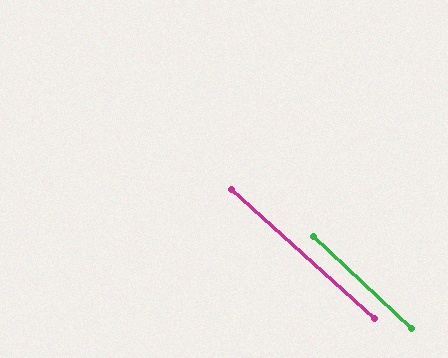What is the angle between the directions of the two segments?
Approximately 1 degree.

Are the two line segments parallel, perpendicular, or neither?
Parallel — their directions differ by only 1.1°.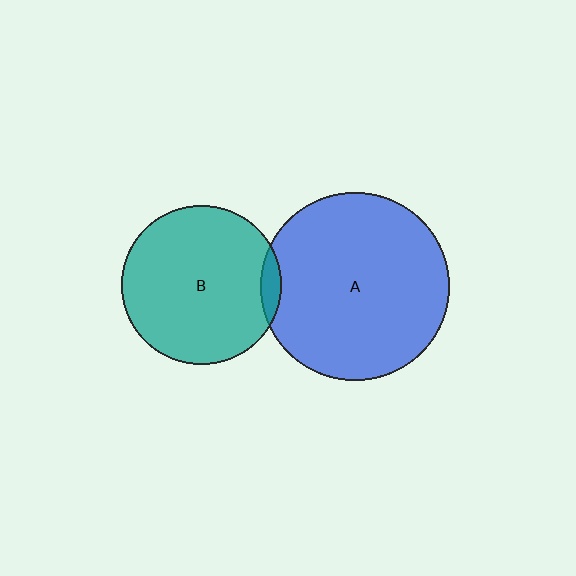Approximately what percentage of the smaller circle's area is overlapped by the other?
Approximately 5%.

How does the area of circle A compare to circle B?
Approximately 1.4 times.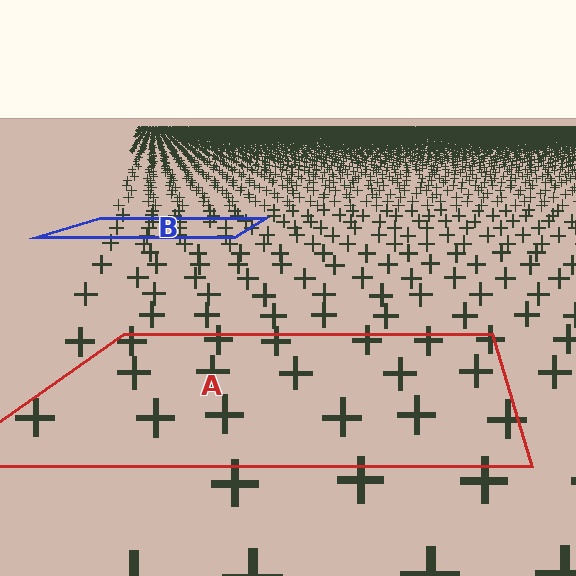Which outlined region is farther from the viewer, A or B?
Region B is farther from the viewer — the texture elements inside it appear smaller and more densely packed.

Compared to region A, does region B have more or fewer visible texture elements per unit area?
Region B has more texture elements per unit area — they are packed more densely because it is farther away.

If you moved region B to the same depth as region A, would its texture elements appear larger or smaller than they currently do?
They would appear larger. At a closer depth, the same texture elements are projected at a bigger on-screen size.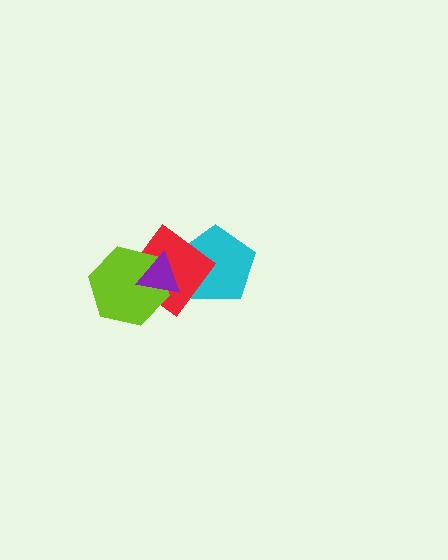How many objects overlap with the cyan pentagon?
2 objects overlap with the cyan pentagon.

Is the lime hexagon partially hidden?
Yes, it is partially covered by another shape.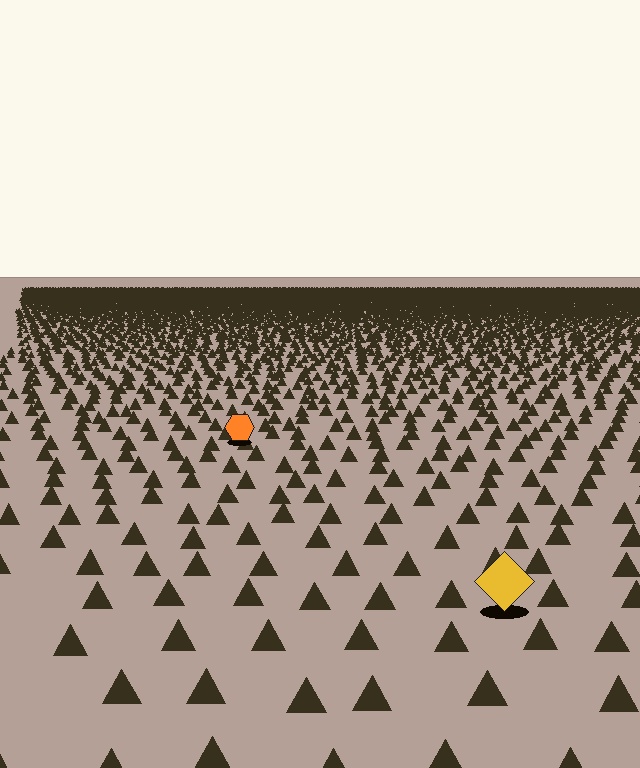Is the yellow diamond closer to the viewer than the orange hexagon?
Yes. The yellow diamond is closer — you can tell from the texture gradient: the ground texture is coarser near it.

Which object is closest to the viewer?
The yellow diamond is closest. The texture marks near it are larger and more spread out.